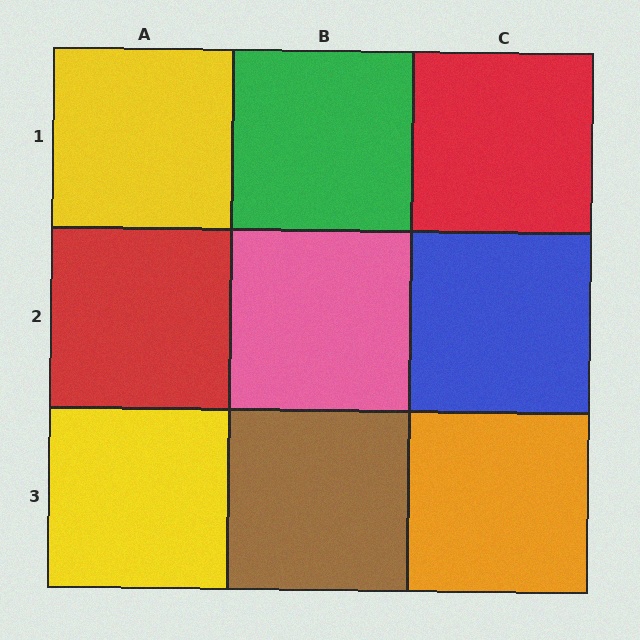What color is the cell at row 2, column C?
Blue.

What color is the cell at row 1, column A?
Yellow.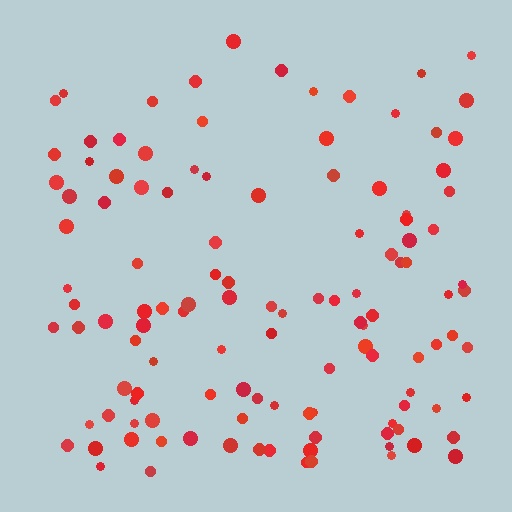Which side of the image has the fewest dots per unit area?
The top.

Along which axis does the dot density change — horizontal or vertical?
Vertical.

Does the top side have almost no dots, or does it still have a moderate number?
Still a moderate number, just noticeably fewer than the bottom.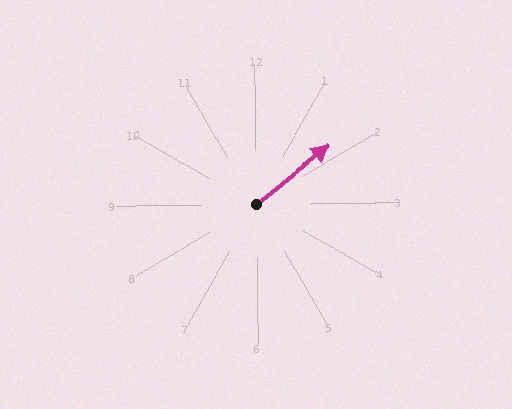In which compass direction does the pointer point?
Northeast.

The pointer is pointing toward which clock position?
Roughly 2 o'clock.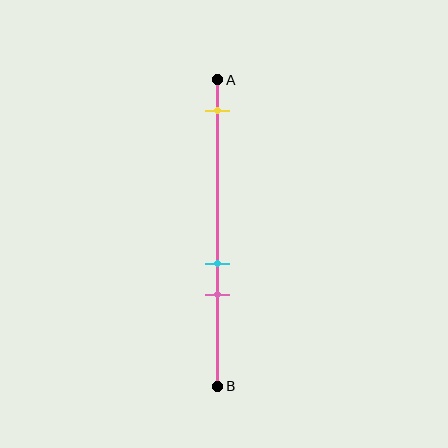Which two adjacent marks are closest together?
The cyan and pink marks are the closest adjacent pair.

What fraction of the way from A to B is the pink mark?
The pink mark is approximately 70% (0.7) of the way from A to B.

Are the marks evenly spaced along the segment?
No, the marks are not evenly spaced.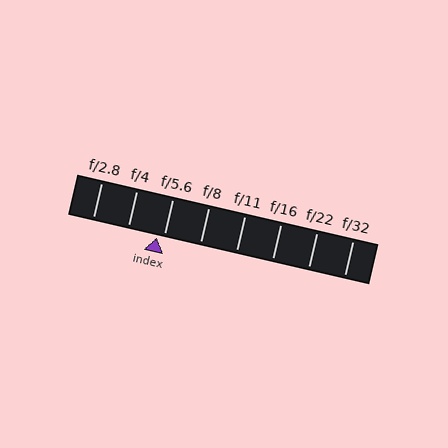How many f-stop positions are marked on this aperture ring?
There are 8 f-stop positions marked.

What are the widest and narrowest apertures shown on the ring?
The widest aperture shown is f/2.8 and the narrowest is f/32.